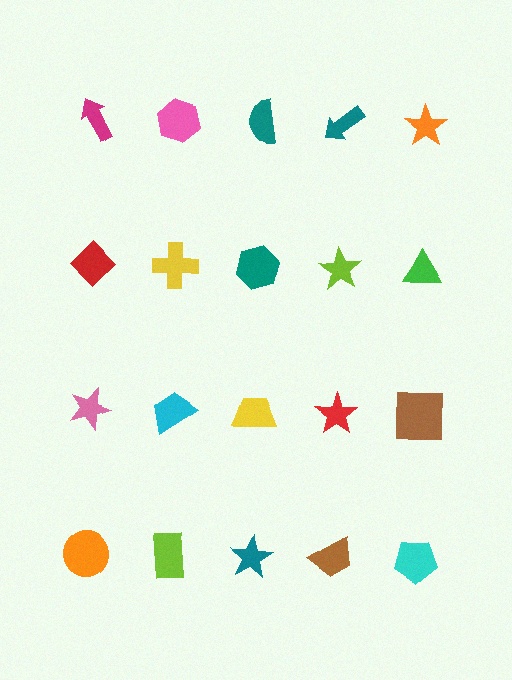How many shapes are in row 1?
5 shapes.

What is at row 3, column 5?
A brown square.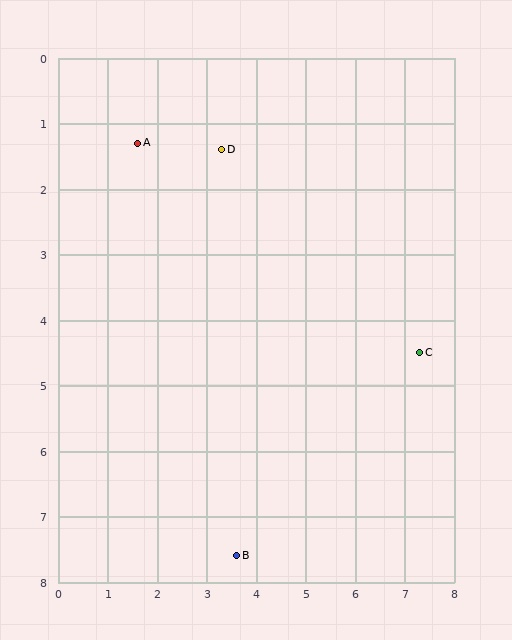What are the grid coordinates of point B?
Point B is at approximately (3.6, 7.6).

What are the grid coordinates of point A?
Point A is at approximately (1.6, 1.3).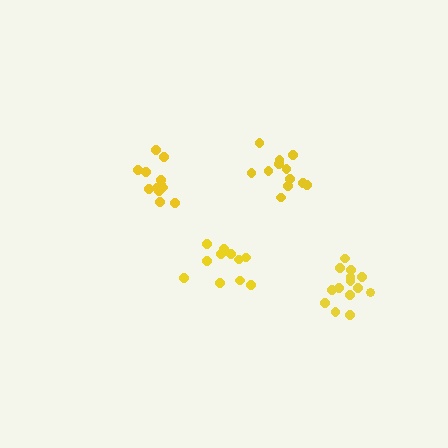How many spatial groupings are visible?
There are 4 spatial groupings.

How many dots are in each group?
Group 1: 12 dots, Group 2: 12 dots, Group 3: 11 dots, Group 4: 14 dots (49 total).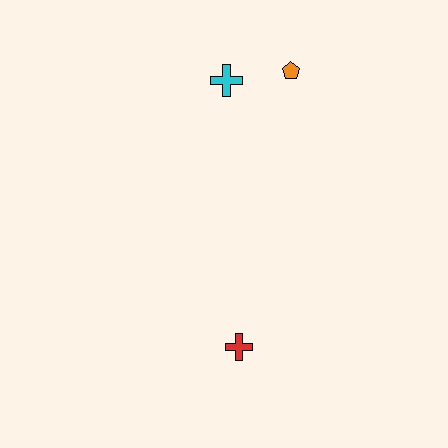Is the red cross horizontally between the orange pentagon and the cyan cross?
Yes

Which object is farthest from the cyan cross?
The red cross is farthest from the cyan cross.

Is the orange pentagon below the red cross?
No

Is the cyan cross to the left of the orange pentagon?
Yes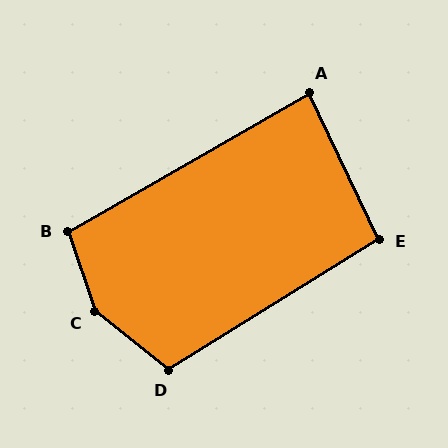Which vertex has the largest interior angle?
C, at approximately 147 degrees.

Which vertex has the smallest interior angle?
A, at approximately 86 degrees.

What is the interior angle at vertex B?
Approximately 101 degrees (obtuse).